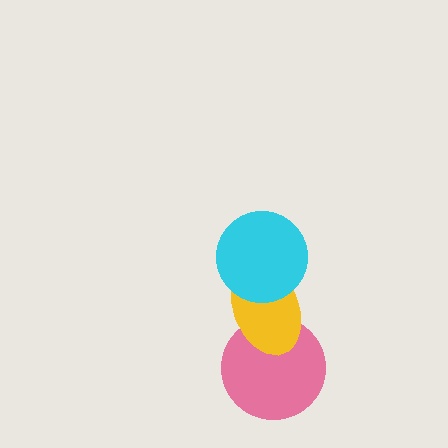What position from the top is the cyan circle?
The cyan circle is 1st from the top.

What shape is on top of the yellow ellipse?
The cyan circle is on top of the yellow ellipse.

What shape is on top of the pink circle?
The yellow ellipse is on top of the pink circle.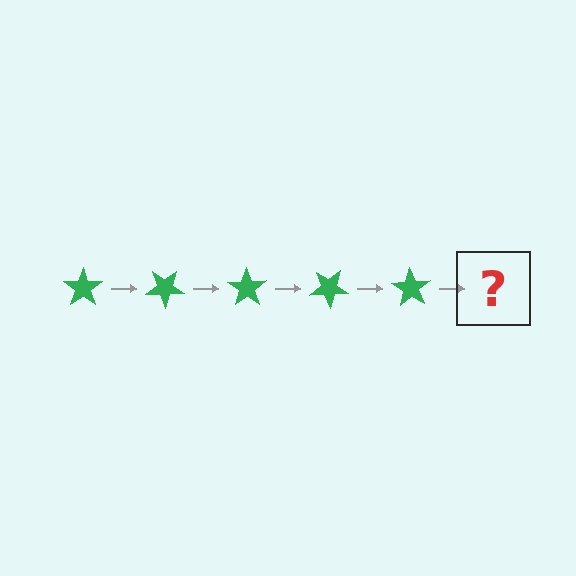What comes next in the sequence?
The next element should be a green star rotated 175 degrees.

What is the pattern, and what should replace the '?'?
The pattern is that the star rotates 35 degrees each step. The '?' should be a green star rotated 175 degrees.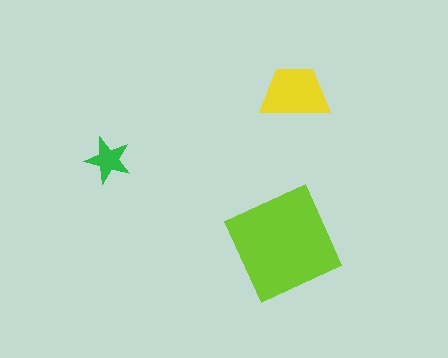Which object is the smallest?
The green star.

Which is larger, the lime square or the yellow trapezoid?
The lime square.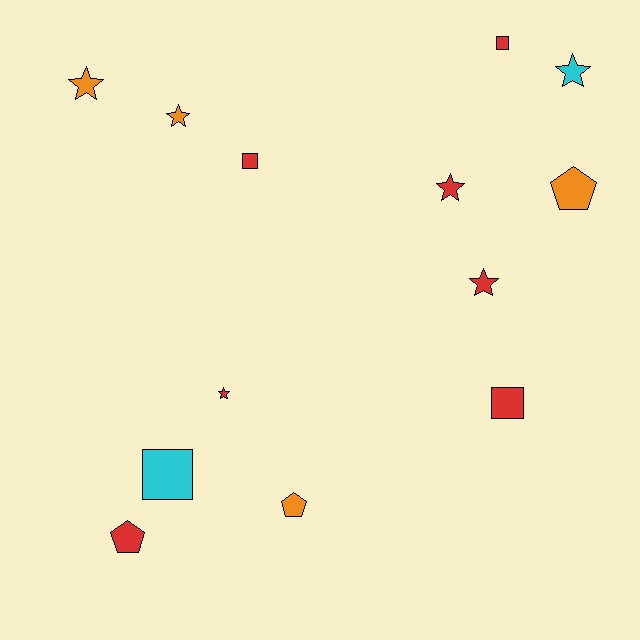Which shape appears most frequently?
Star, with 6 objects.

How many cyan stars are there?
There is 1 cyan star.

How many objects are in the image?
There are 13 objects.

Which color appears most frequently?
Red, with 7 objects.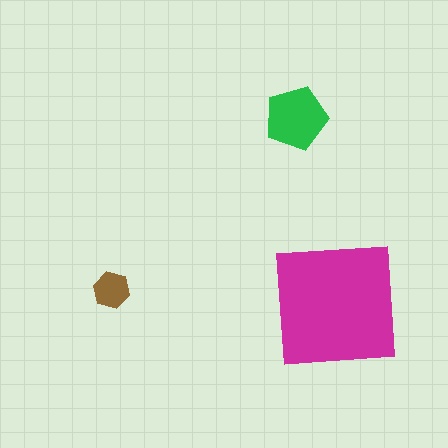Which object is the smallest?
The brown hexagon.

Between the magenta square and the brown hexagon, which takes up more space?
The magenta square.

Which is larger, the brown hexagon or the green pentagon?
The green pentagon.